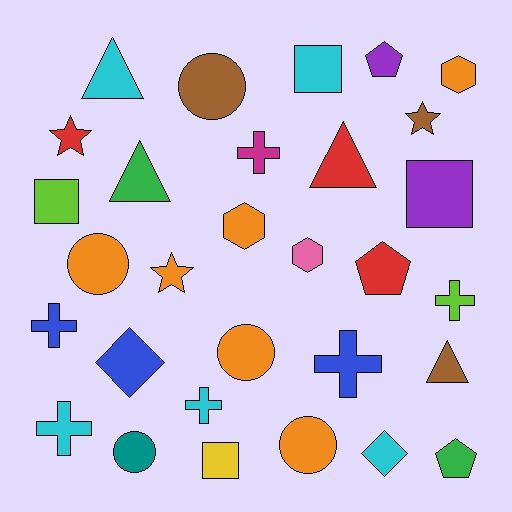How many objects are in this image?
There are 30 objects.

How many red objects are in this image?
There are 3 red objects.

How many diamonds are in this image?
There are 2 diamonds.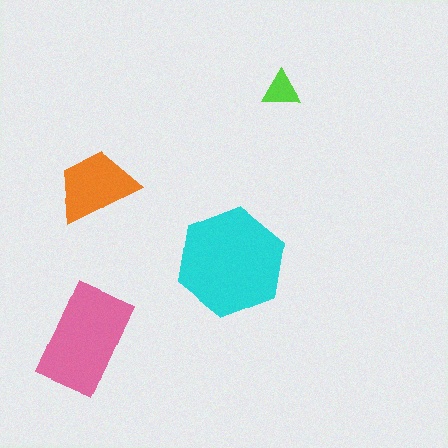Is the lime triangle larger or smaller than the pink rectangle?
Smaller.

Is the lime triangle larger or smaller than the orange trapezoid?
Smaller.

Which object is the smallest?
The lime triangle.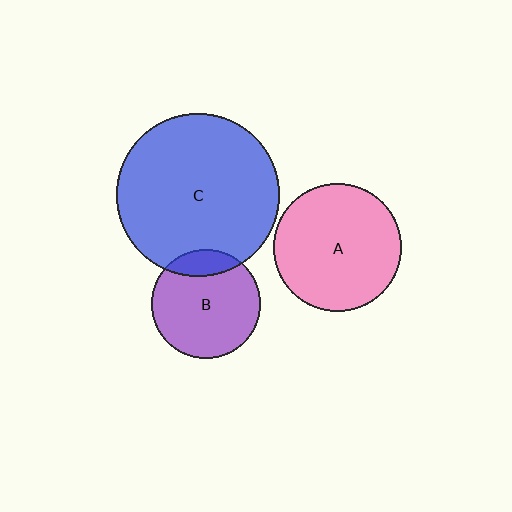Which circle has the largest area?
Circle C (blue).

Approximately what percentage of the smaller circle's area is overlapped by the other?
Approximately 15%.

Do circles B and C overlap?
Yes.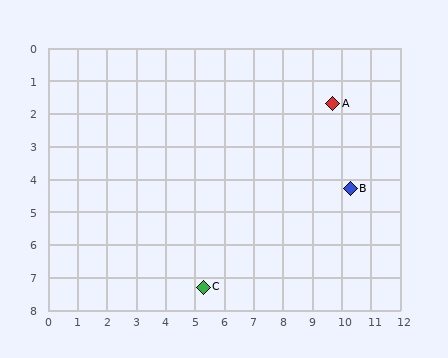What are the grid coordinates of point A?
Point A is at approximately (9.7, 1.7).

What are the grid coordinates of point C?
Point C is at approximately (5.3, 7.3).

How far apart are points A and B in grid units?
Points A and B are about 2.7 grid units apart.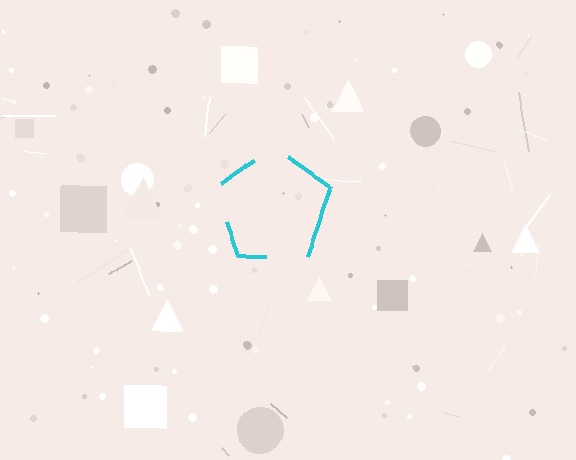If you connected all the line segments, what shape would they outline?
They would outline a pentagon.